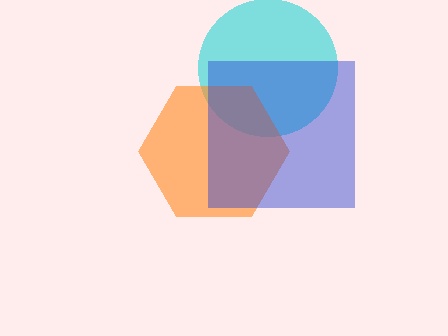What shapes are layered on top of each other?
The layered shapes are: a cyan circle, an orange hexagon, a blue square.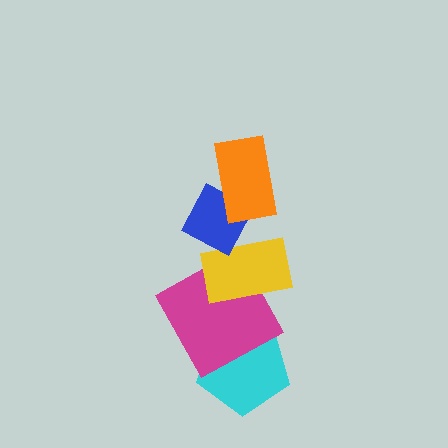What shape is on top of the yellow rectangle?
The blue diamond is on top of the yellow rectangle.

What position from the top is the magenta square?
The magenta square is 4th from the top.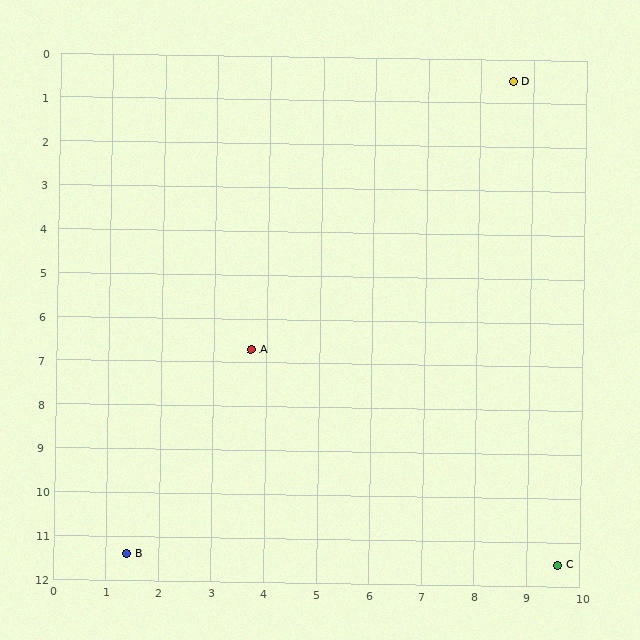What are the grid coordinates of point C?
Point C is at approximately (9.6, 11.5).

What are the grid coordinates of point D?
Point D is at approximately (8.6, 0.5).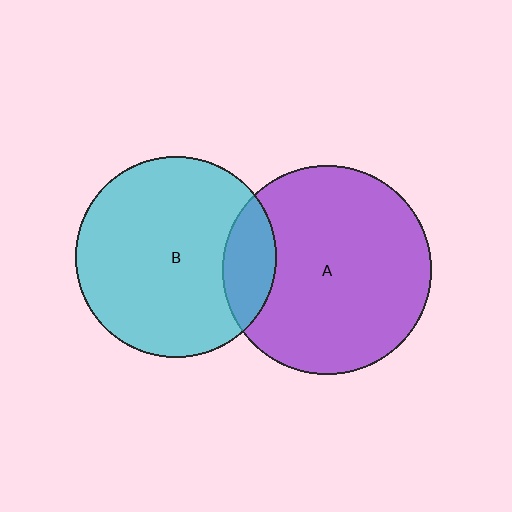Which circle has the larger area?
Circle A (purple).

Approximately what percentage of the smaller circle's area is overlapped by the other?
Approximately 15%.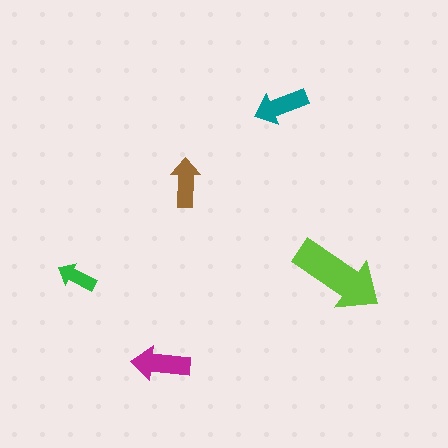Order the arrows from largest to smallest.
the lime one, the magenta one, the teal one, the brown one, the green one.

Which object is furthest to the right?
The lime arrow is rightmost.